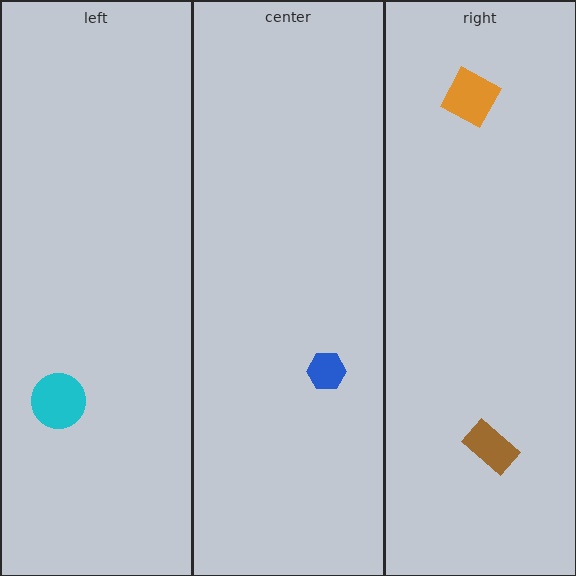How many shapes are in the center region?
1.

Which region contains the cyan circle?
The left region.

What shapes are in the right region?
The brown rectangle, the orange square.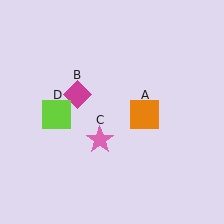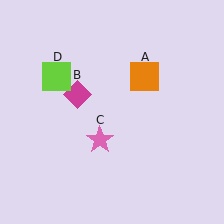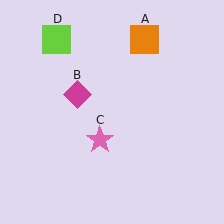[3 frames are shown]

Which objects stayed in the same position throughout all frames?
Magenta diamond (object B) and pink star (object C) remained stationary.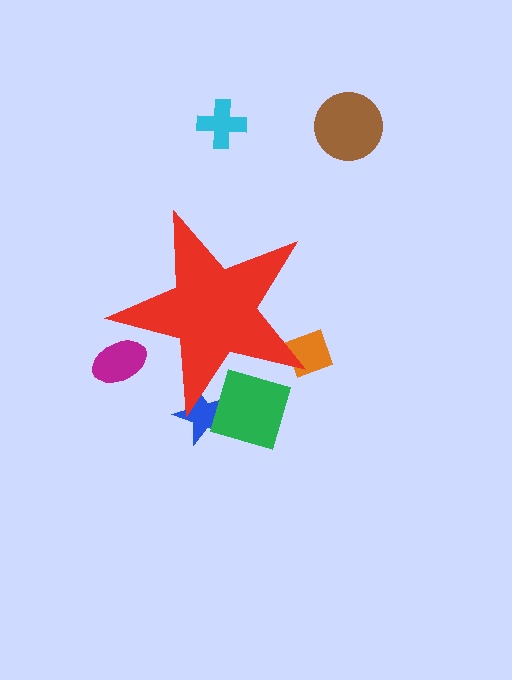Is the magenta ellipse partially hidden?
Yes, the magenta ellipse is partially hidden behind the red star.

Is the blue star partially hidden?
Yes, the blue star is partially hidden behind the red star.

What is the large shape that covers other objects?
A red star.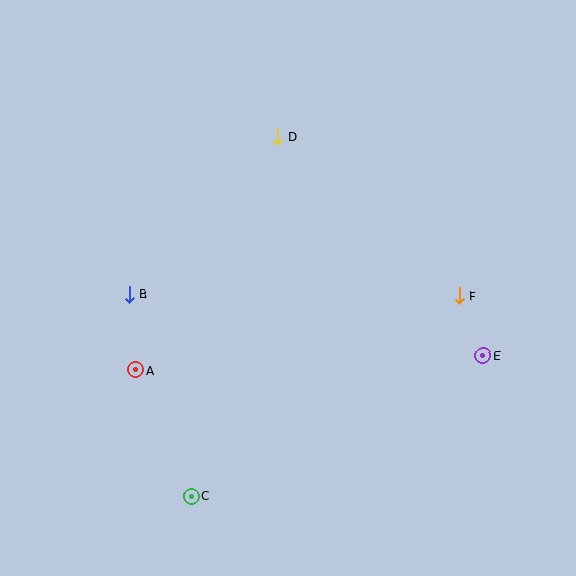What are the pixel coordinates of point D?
Point D is at (278, 136).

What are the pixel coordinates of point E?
Point E is at (483, 356).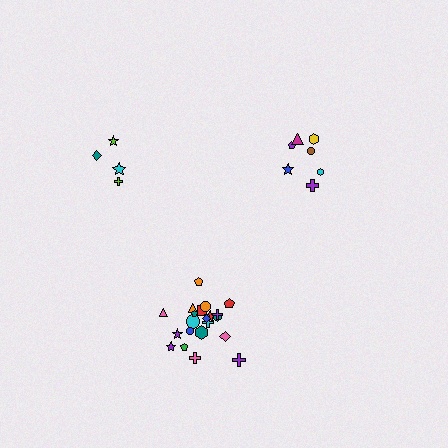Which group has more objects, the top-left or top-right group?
The top-right group.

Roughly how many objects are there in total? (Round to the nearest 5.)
Roughly 35 objects in total.